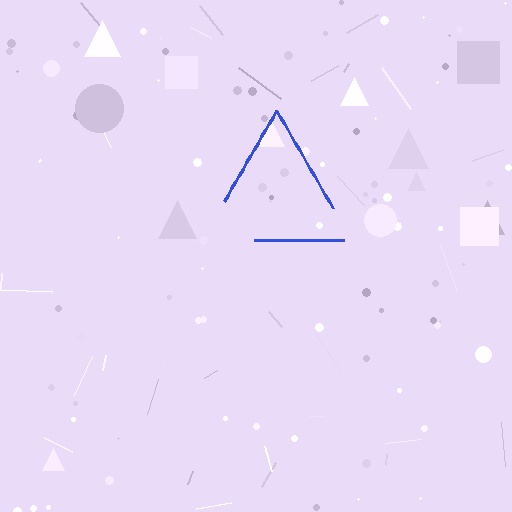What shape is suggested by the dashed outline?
The dashed outline suggests a triangle.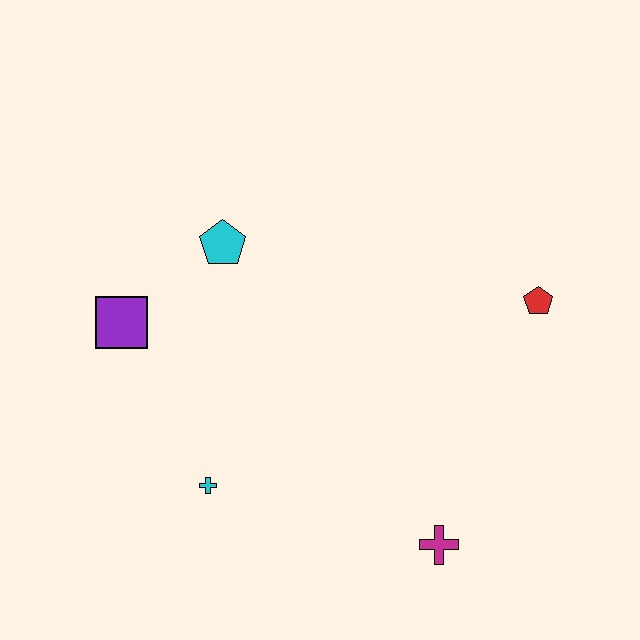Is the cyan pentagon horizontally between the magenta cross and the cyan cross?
Yes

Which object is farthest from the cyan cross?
The red pentagon is farthest from the cyan cross.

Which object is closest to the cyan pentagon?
The purple square is closest to the cyan pentagon.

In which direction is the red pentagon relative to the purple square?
The red pentagon is to the right of the purple square.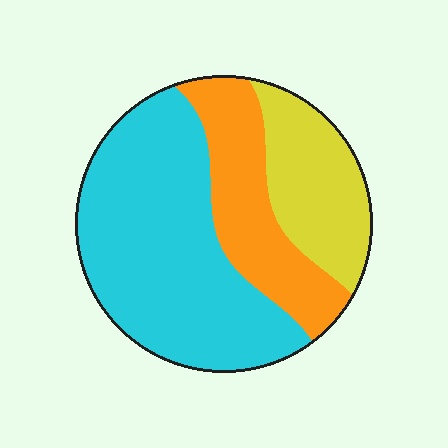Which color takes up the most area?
Cyan, at roughly 55%.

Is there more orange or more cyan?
Cyan.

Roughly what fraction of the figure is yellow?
Yellow covers about 20% of the figure.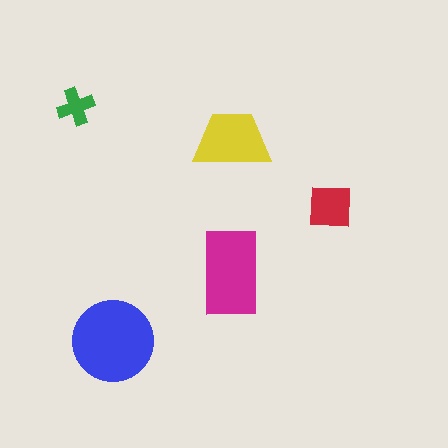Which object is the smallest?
The green cross.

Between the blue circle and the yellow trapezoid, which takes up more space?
The blue circle.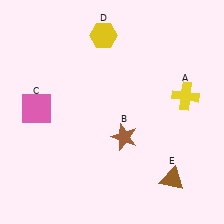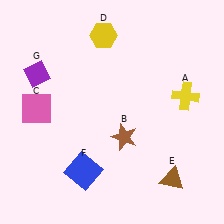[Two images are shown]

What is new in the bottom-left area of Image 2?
A blue square (F) was added in the bottom-left area of Image 2.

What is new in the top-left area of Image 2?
A purple diamond (G) was added in the top-left area of Image 2.